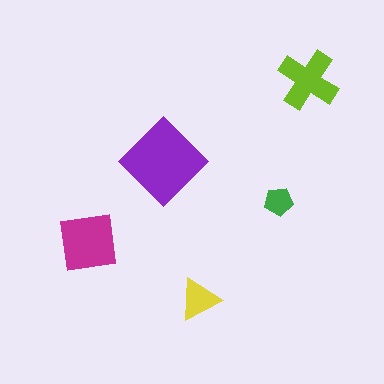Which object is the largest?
The purple diamond.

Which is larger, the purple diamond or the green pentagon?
The purple diamond.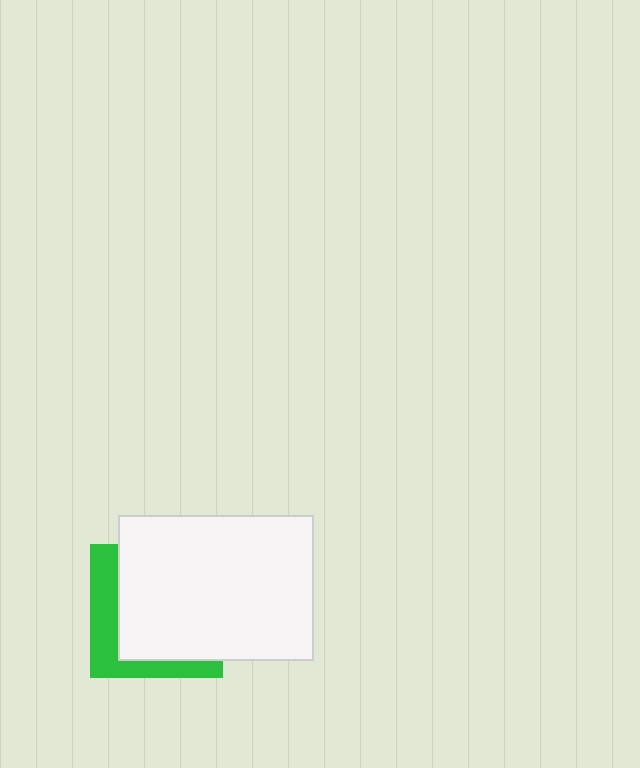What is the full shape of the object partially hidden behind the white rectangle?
The partially hidden object is a green square.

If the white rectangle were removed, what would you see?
You would see the complete green square.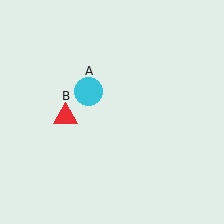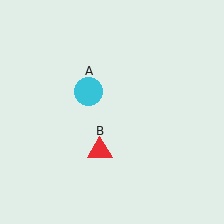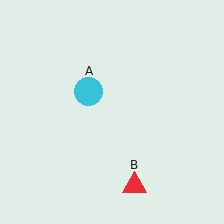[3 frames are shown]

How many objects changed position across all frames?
1 object changed position: red triangle (object B).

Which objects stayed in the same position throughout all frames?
Cyan circle (object A) remained stationary.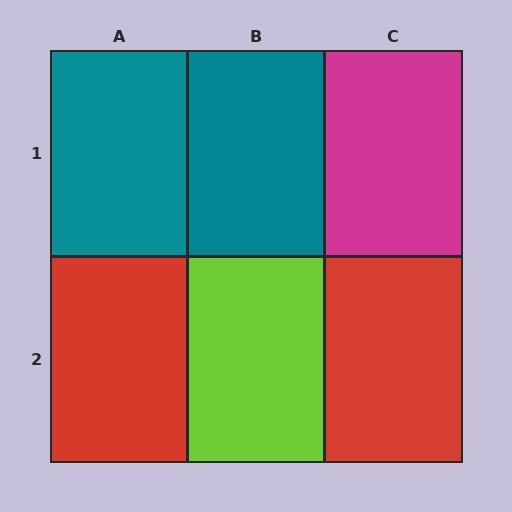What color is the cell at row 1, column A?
Teal.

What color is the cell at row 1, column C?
Magenta.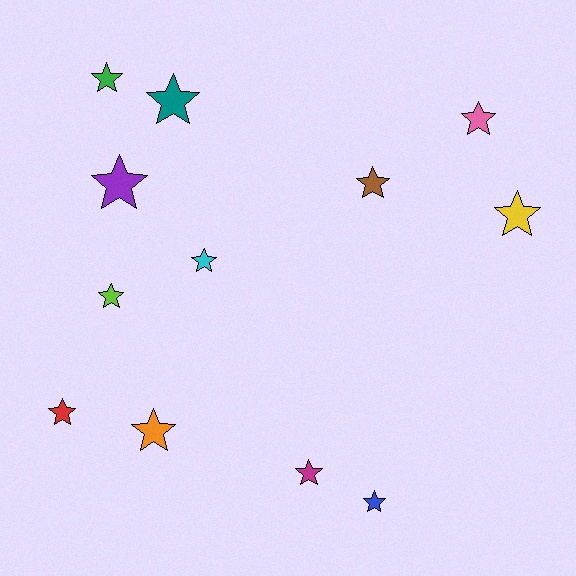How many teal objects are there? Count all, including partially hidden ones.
There is 1 teal object.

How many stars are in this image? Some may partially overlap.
There are 12 stars.